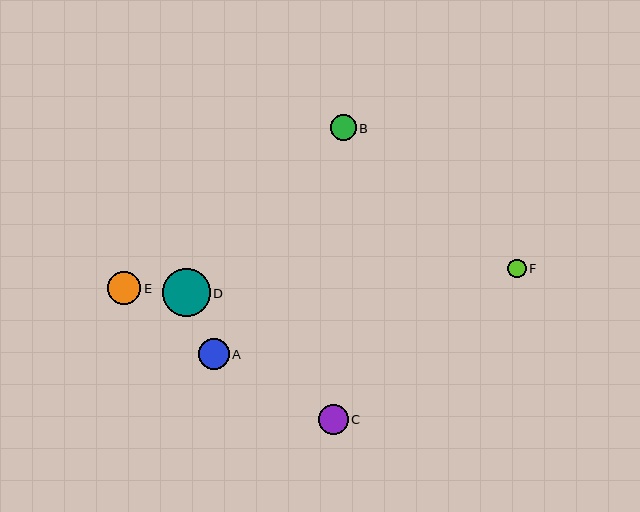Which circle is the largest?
Circle D is the largest with a size of approximately 48 pixels.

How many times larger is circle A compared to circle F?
Circle A is approximately 1.7 times the size of circle F.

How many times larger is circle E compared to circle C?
Circle E is approximately 1.1 times the size of circle C.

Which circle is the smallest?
Circle F is the smallest with a size of approximately 18 pixels.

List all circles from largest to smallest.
From largest to smallest: D, E, A, C, B, F.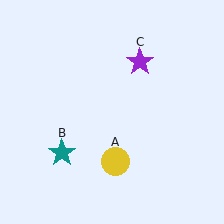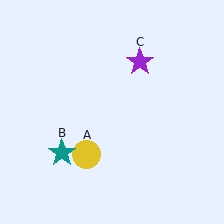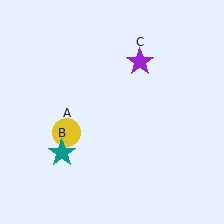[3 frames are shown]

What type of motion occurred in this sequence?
The yellow circle (object A) rotated clockwise around the center of the scene.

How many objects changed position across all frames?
1 object changed position: yellow circle (object A).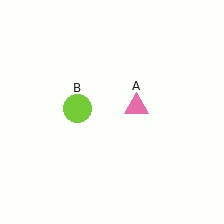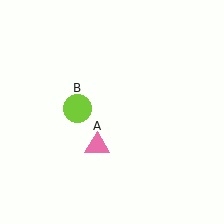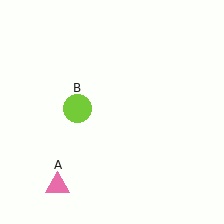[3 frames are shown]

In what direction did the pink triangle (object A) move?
The pink triangle (object A) moved down and to the left.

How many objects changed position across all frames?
1 object changed position: pink triangle (object A).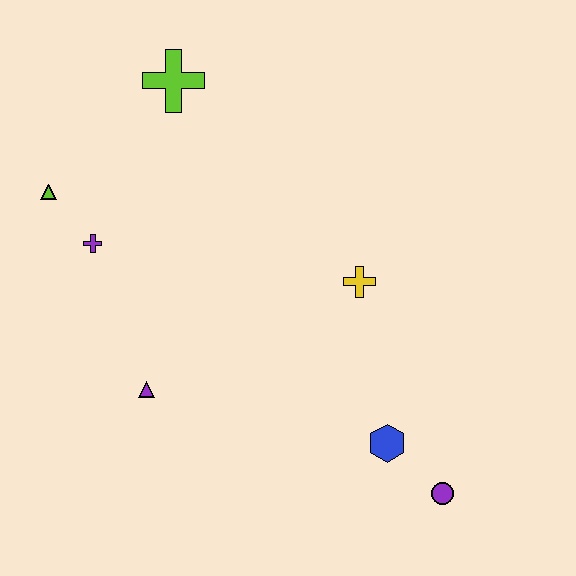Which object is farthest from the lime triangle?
The purple circle is farthest from the lime triangle.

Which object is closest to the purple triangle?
The purple cross is closest to the purple triangle.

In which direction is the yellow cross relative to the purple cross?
The yellow cross is to the right of the purple cross.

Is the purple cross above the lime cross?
No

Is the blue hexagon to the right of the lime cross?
Yes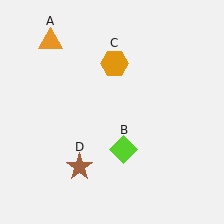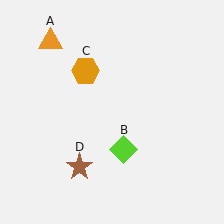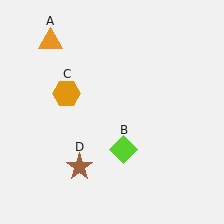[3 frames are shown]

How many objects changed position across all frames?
1 object changed position: orange hexagon (object C).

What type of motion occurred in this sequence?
The orange hexagon (object C) rotated counterclockwise around the center of the scene.